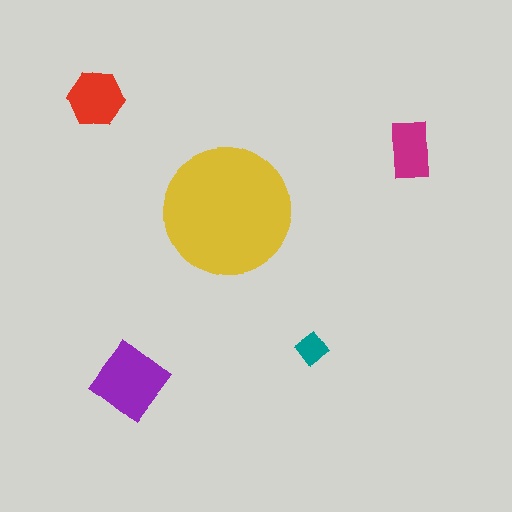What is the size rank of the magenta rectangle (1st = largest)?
4th.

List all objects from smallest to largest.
The teal diamond, the magenta rectangle, the red hexagon, the purple diamond, the yellow circle.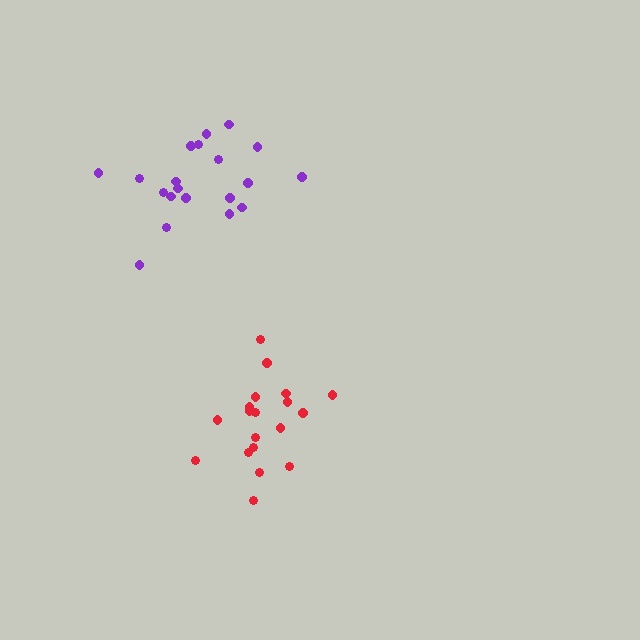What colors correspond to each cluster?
The clusters are colored: red, purple.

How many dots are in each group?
Group 1: 19 dots, Group 2: 20 dots (39 total).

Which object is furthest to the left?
The purple cluster is leftmost.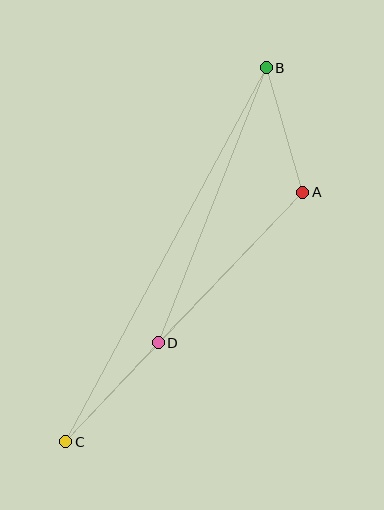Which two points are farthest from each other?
Points B and C are farthest from each other.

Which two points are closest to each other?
Points A and B are closest to each other.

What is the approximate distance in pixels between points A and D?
The distance between A and D is approximately 209 pixels.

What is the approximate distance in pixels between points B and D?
The distance between B and D is approximately 296 pixels.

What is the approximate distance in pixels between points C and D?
The distance between C and D is approximately 135 pixels.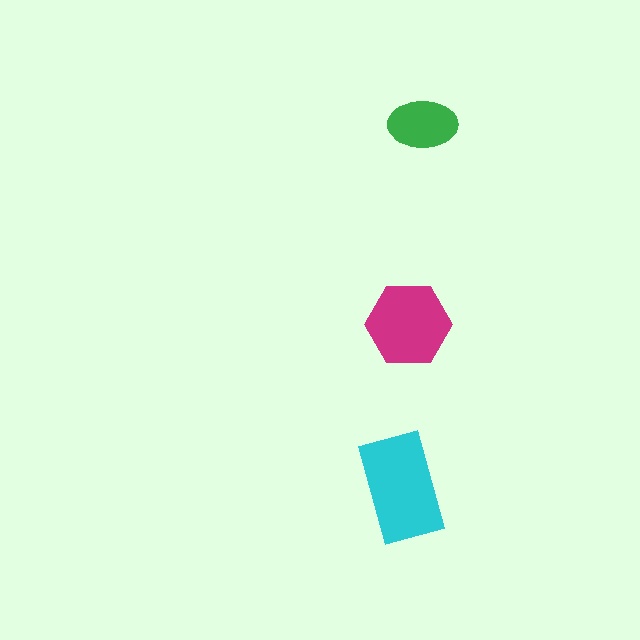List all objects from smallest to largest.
The green ellipse, the magenta hexagon, the cyan rectangle.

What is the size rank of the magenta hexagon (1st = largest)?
2nd.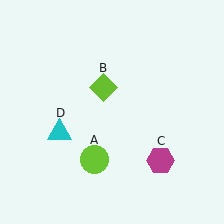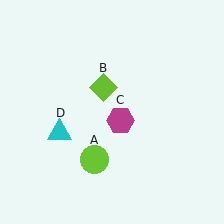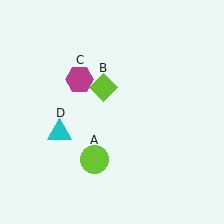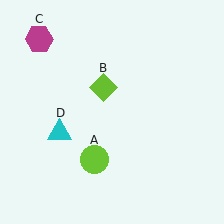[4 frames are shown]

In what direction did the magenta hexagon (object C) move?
The magenta hexagon (object C) moved up and to the left.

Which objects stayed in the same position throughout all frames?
Lime circle (object A) and lime diamond (object B) and cyan triangle (object D) remained stationary.